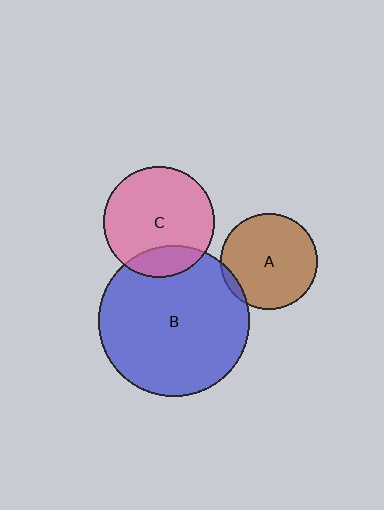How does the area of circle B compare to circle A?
Approximately 2.4 times.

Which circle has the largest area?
Circle B (blue).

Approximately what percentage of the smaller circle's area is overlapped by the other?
Approximately 20%.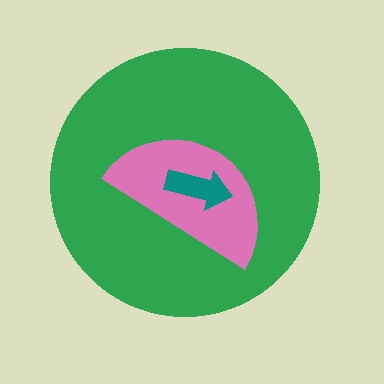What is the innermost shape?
The teal arrow.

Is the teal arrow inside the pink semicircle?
Yes.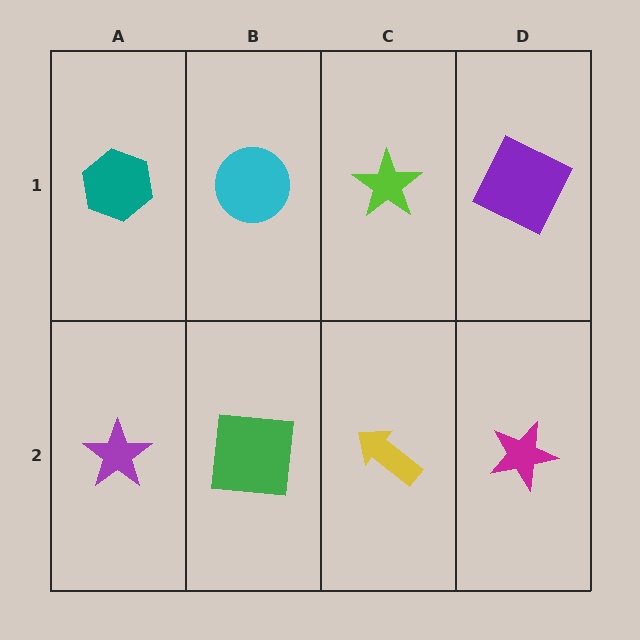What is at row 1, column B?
A cyan circle.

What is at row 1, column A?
A teal hexagon.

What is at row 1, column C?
A lime star.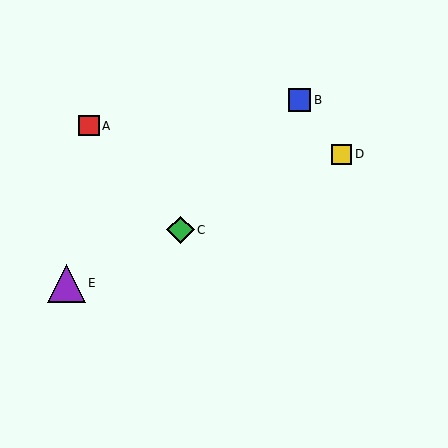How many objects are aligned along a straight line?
3 objects (C, D, E) are aligned along a straight line.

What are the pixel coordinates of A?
Object A is at (89, 126).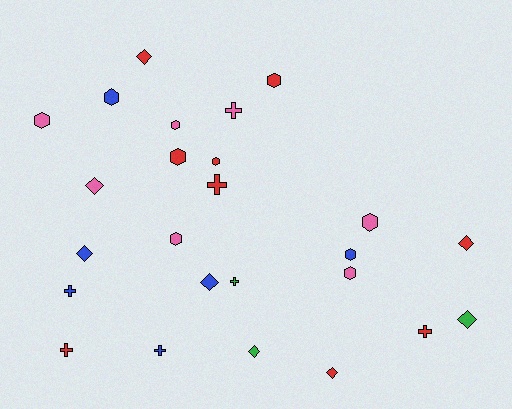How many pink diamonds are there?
There is 1 pink diamond.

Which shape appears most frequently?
Hexagon, with 10 objects.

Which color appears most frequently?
Red, with 9 objects.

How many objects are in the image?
There are 25 objects.